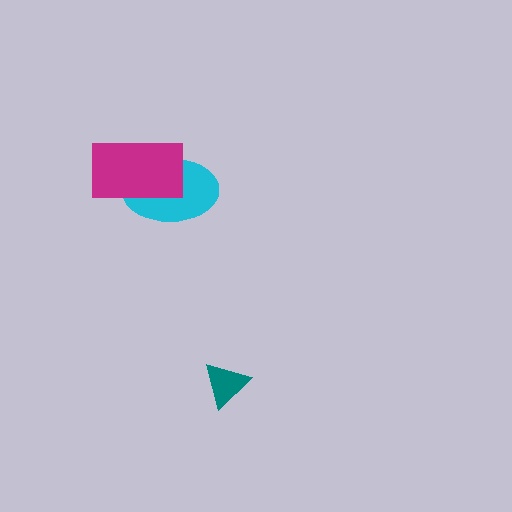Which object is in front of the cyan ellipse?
The magenta rectangle is in front of the cyan ellipse.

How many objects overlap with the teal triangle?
0 objects overlap with the teal triangle.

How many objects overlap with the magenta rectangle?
1 object overlaps with the magenta rectangle.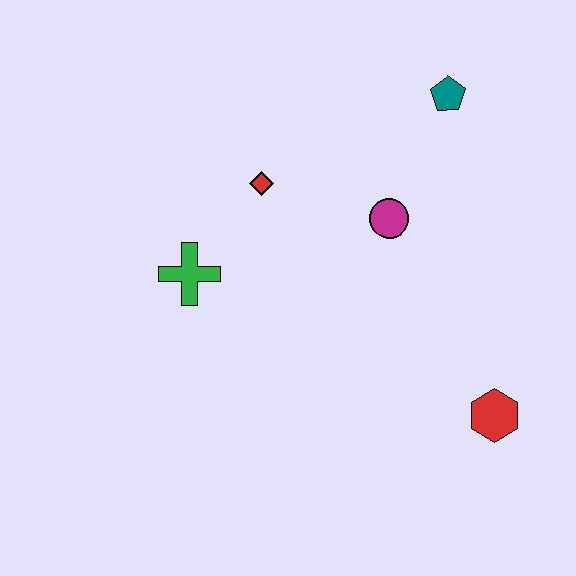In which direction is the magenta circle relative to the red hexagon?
The magenta circle is above the red hexagon.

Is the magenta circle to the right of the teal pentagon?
No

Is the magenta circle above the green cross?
Yes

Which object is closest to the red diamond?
The green cross is closest to the red diamond.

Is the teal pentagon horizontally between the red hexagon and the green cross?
Yes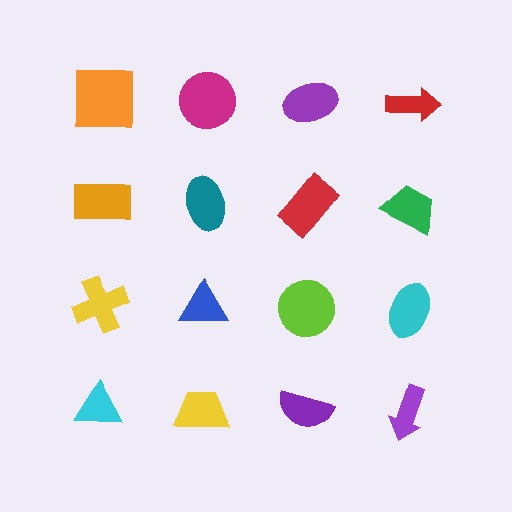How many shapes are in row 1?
4 shapes.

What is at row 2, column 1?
An orange rectangle.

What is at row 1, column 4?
A red arrow.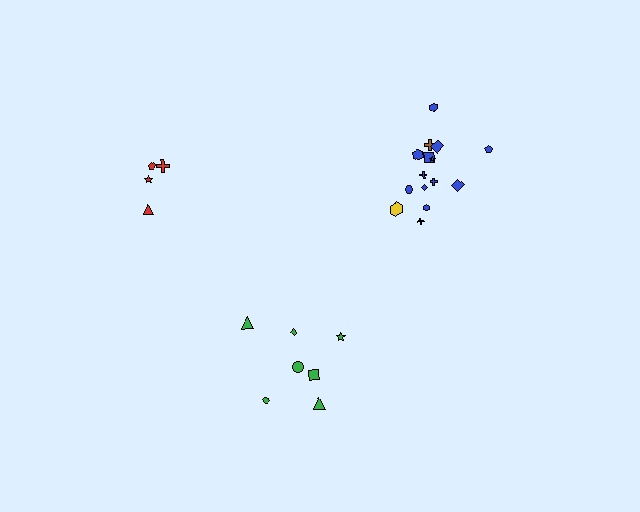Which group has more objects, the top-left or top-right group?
The top-right group.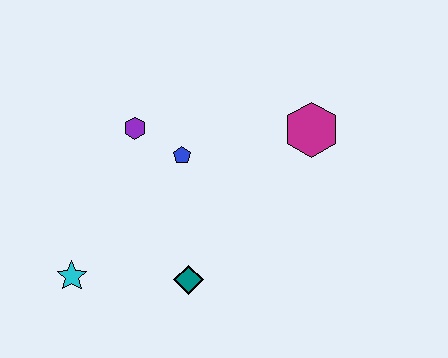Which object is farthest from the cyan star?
The magenta hexagon is farthest from the cyan star.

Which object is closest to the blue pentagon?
The purple hexagon is closest to the blue pentagon.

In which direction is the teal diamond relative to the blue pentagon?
The teal diamond is below the blue pentagon.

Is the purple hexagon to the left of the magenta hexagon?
Yes